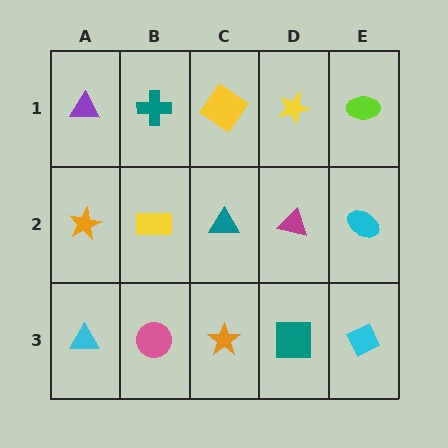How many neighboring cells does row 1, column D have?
3.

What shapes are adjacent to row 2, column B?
A teal cross (row 1, column B), a pink circle (row 3, column B), an orange star (row 2, column A), a teal triangle (row 2, column C).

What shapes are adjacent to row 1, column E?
A cyan ellipse (row 2, column E), a yellow star (row 1, column D).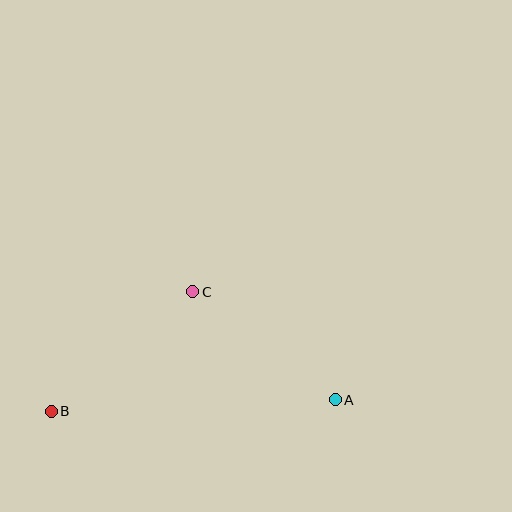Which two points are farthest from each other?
Points A and B are farthest from each other.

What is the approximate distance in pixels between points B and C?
The distance between B and C is approximately 185 pixels.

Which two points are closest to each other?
Points A and C are closest to each other.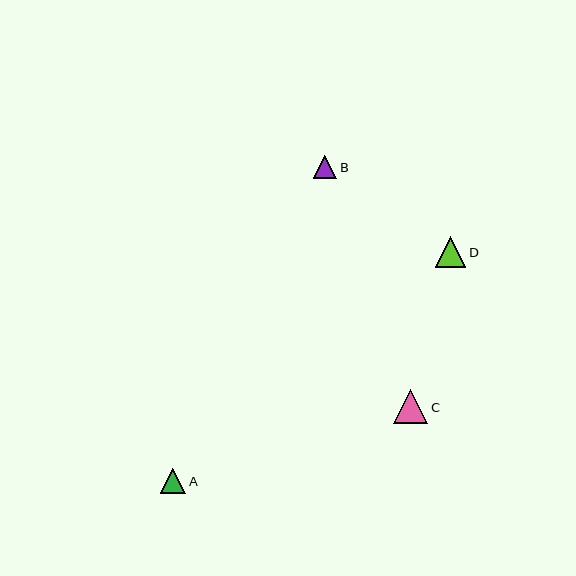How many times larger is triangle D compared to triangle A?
Triangle D is approximately 1.2 times the size of triangle A.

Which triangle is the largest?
Triangle C is the largest with a size of approximately 34 pixels.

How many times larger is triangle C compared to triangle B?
Triangle C is approximately 1.5 times the size of triangle B.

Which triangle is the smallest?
Triangle B is the smallest with a size of approximately 23 pixels.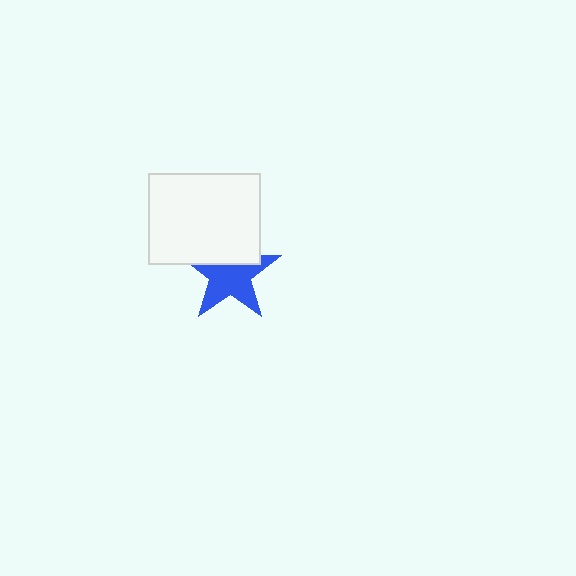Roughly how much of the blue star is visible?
About half of it is visible (roughly 64%).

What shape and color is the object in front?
The object in front is a white rectangle.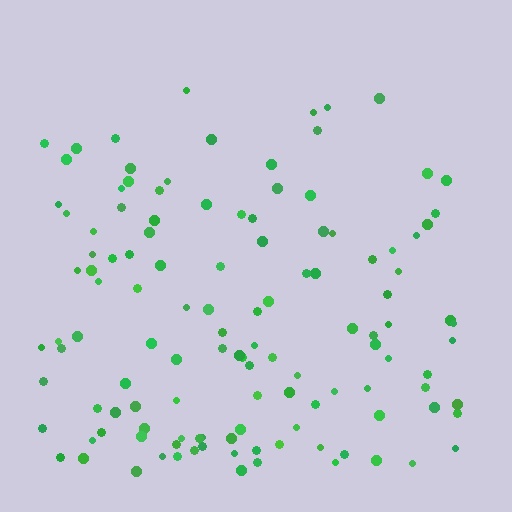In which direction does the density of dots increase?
From top to bottom, with the bottom side densest.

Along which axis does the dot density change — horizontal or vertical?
Vertical.